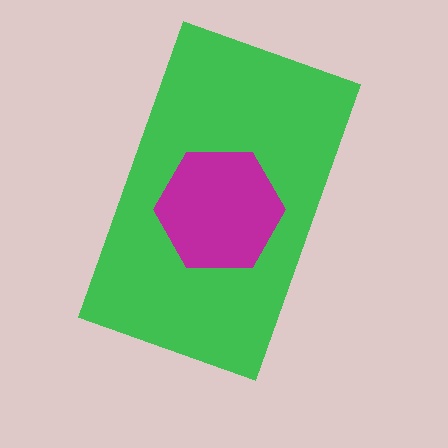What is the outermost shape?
The green rectangle.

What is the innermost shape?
The magenta hexagon.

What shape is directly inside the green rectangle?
The magenta hexagon.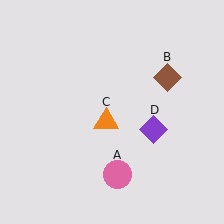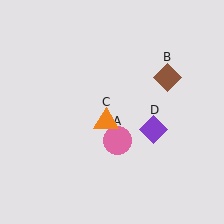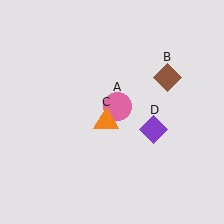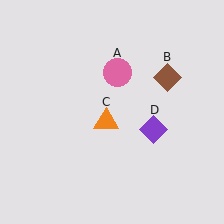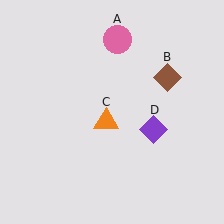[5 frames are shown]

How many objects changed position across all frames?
1 object changed position: pink circle (object A).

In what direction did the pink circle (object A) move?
The pink circle (object A) moved up.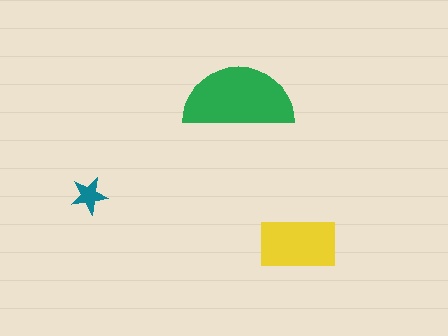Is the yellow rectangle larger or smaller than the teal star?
Larger.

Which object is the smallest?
The teal star.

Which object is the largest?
The green semicircle.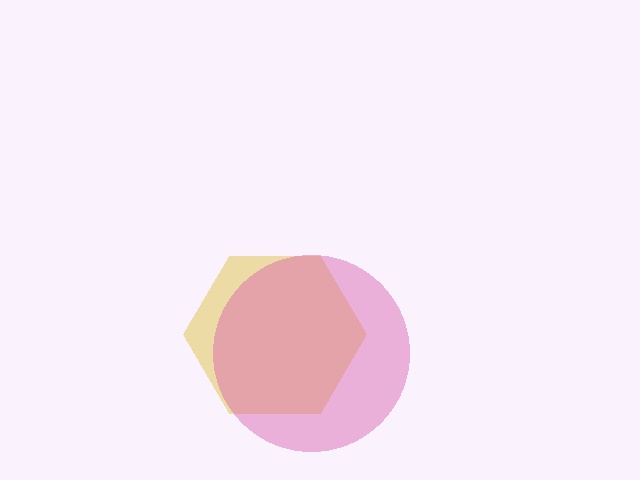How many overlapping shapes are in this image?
There are 2 overlapping shapes in the image.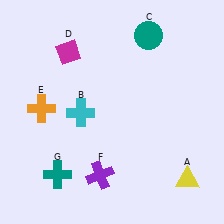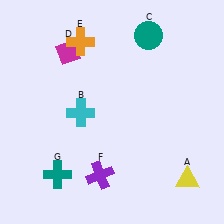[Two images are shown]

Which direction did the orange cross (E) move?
The orange cross (E) moved up.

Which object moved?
The orange cross (E) moved up.